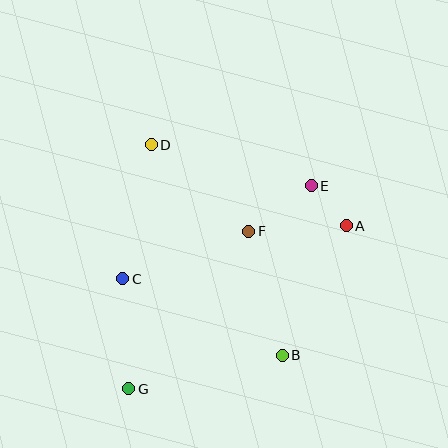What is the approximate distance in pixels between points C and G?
The distance between C and G is approximately 110 pixels.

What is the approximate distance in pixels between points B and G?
The distance between B and G is approximately 157 pixels.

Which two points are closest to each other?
Points A and E are closest to each other.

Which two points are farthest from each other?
Points E and G are farthest from each other.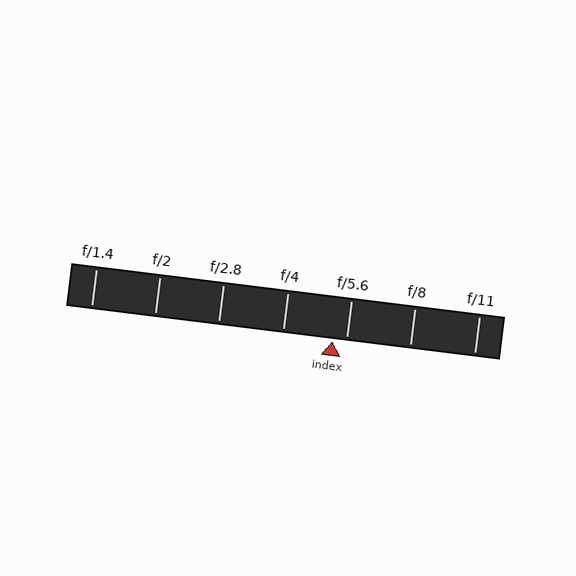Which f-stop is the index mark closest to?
The index mark is closest to f/5.6.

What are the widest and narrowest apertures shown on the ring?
The widest aperture shown is f/1.4 and the narrowest is f/11.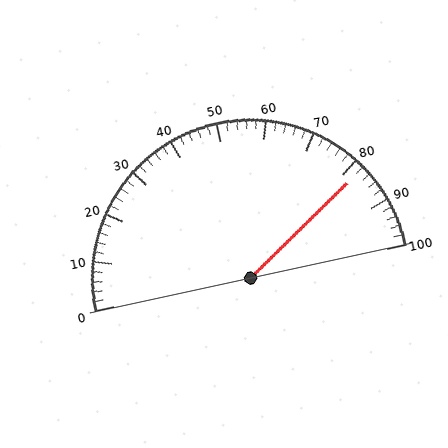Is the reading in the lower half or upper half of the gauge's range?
The reading is in the upper half of the range (0 to 100).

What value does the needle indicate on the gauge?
The needle indicates approximately 82.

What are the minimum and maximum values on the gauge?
The gauge ranges from 0 to 100.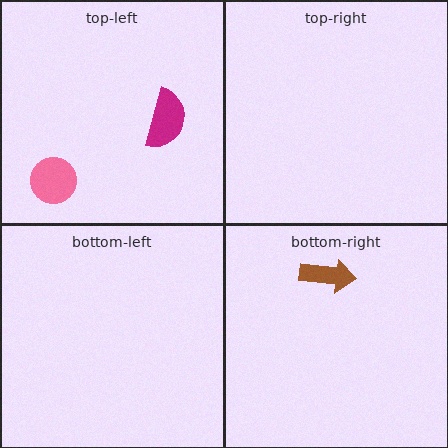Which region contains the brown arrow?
The bottom-right region.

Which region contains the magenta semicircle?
The top-left region.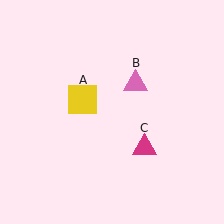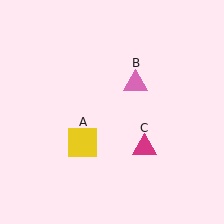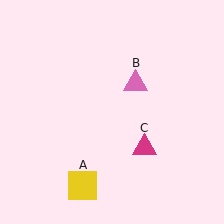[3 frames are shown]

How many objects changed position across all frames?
1 object changed position: yellow square (object A).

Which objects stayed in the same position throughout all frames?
Pink triangle (object B) and magenta triangle (object C) remained stationary.